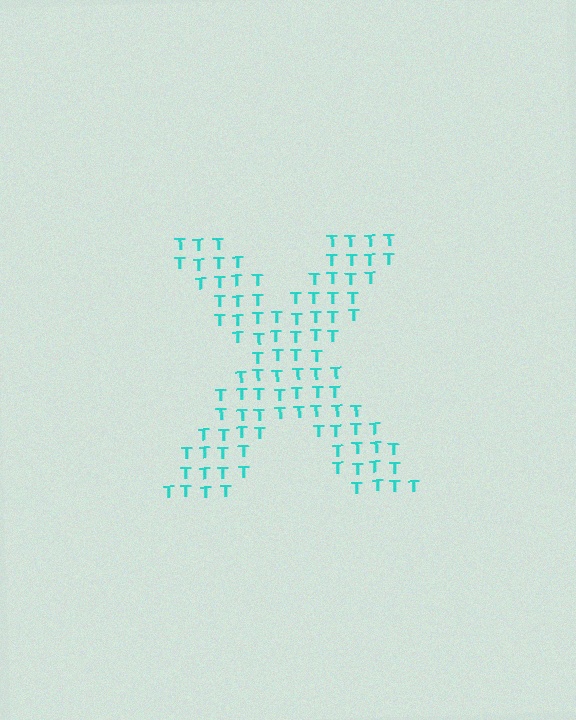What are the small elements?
The small elements are letter T's.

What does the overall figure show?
The overall figure shows the letter X.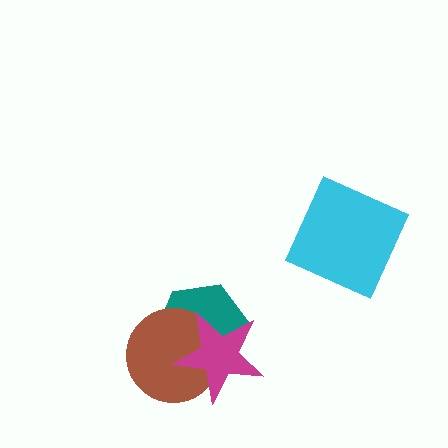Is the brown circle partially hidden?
Yes, it is partially covered by another shape.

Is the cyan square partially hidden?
No, no other shape covers it.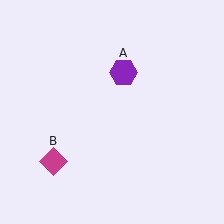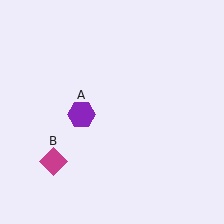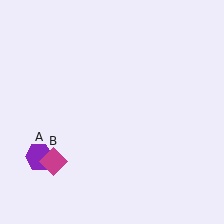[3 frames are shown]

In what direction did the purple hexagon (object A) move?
The purple hexagon (object A) moved down and to the left.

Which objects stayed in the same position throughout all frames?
Magenta diamond (object B) remained stationary.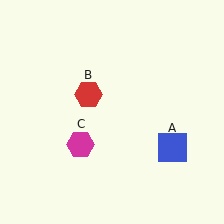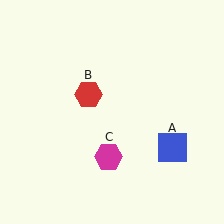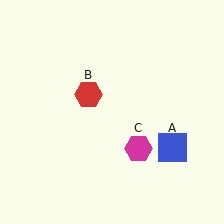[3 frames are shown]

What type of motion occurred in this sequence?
The magenta hexagon (object C) rotated counterclockwise around the center of the scene.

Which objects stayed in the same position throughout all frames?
Blue square (object A) and red hexagon (object B) remained stationary.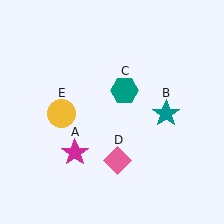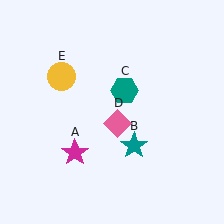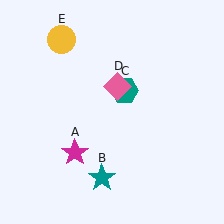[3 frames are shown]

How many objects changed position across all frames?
3 objects changed position: teal star (object B), pink diamond (object D), yellow circle (object E).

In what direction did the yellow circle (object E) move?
The yellow circle (object E) moved up.